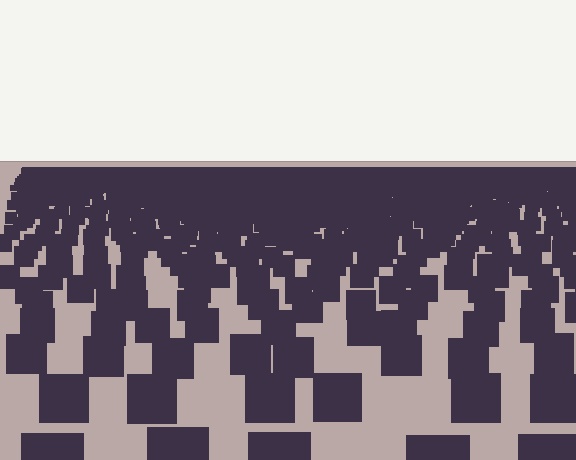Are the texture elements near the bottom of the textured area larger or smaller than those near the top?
Larger. Near the bottom, elements are closer to the viewer and appear at a bigger on-screen size.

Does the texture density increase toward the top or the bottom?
Density increases toward the top.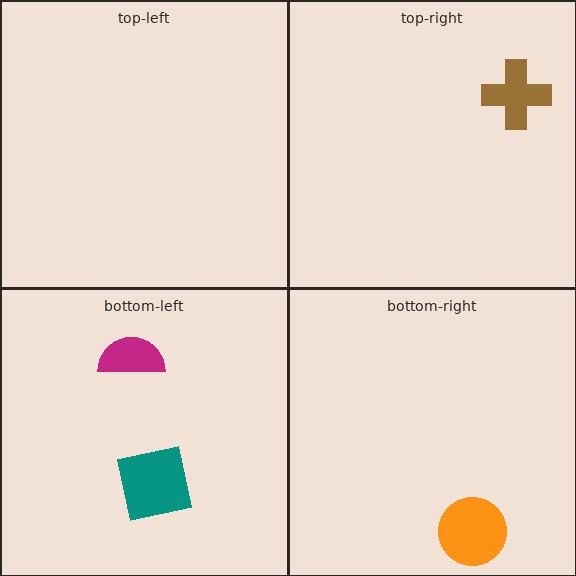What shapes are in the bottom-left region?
The magenta semicircle, the teal square.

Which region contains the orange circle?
The bottom-right region.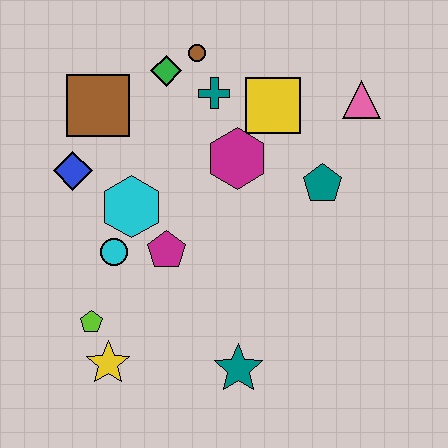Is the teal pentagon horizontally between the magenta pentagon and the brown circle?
No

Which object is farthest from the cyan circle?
The pink triangle is farthest from the cyan circle.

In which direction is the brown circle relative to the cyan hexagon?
The brown circle is above the cyan hexagon.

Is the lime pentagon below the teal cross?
Yes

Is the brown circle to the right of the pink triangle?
No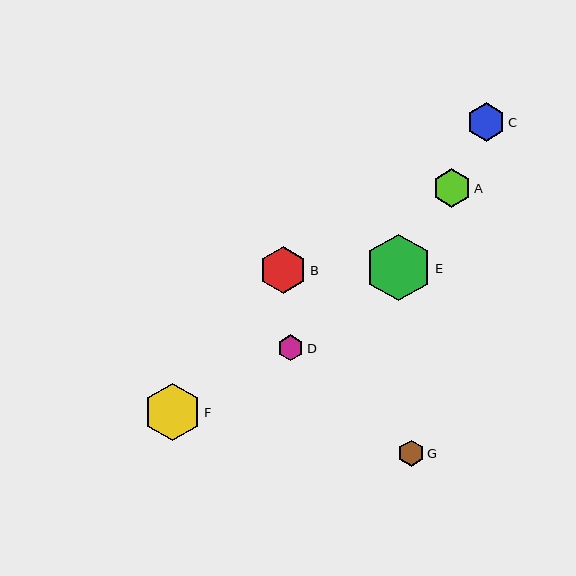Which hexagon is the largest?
Hexagon E is the largest with a size of approximately 67 pixels.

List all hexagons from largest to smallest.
From largest to smallest: E, F, B, A, C, G, D.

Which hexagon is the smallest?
Hexagon D is the smallest with a size of approximately 26 pixels.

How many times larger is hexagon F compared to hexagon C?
Hexagon F is approximately 1.5 times the size of hexagon C.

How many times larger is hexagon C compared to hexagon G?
Hexagon C is approximately 1.5 times the size of hexagon G.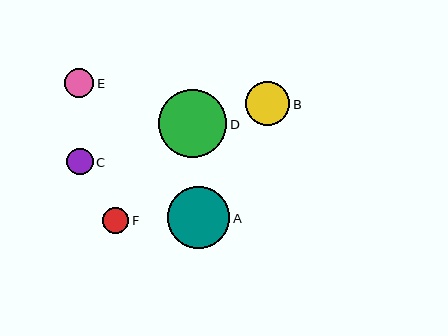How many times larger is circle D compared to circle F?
Circle D is approximately 2.6 times the size of circle F.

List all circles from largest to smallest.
From largest to smallest: D, A, B, E, C, F.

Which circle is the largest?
Circle D is the largest with a size of approximately 68 pixels.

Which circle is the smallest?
Circle F is the smallest with a size of approximately 26 pixels.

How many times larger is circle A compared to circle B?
Circle A is approximately 1.4 times the size of circle B.